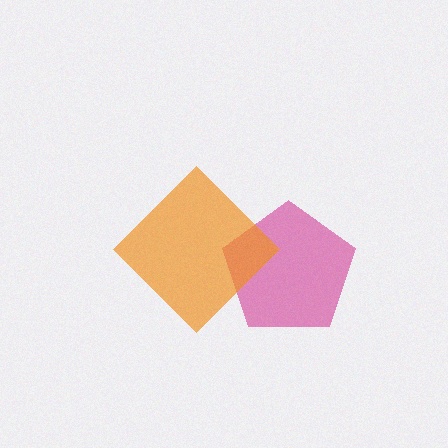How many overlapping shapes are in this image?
There are 2 overlapping shapes in the image.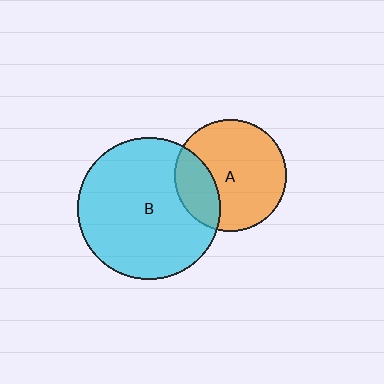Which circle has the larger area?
Circle B (cyan).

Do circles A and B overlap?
Yes.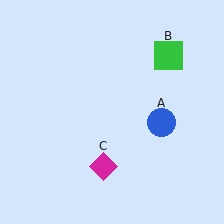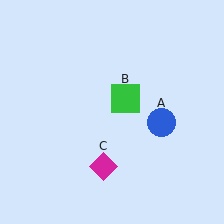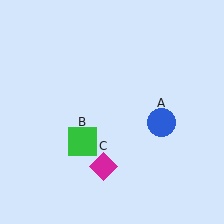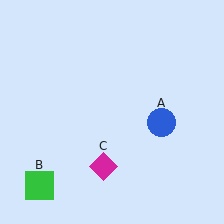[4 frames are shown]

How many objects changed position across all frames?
1 object changed position: green square (object B).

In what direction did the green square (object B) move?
The green square (object B) moved down and to the left.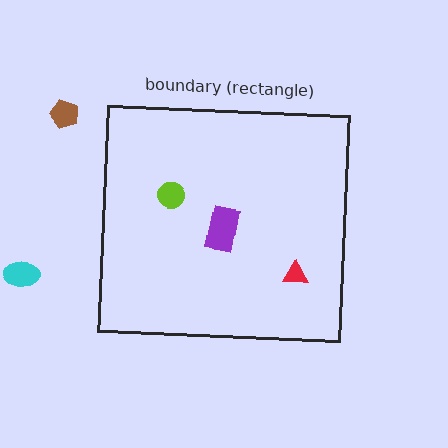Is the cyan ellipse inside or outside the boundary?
Outside.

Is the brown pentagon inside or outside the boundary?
Outside.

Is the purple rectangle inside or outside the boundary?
Inside.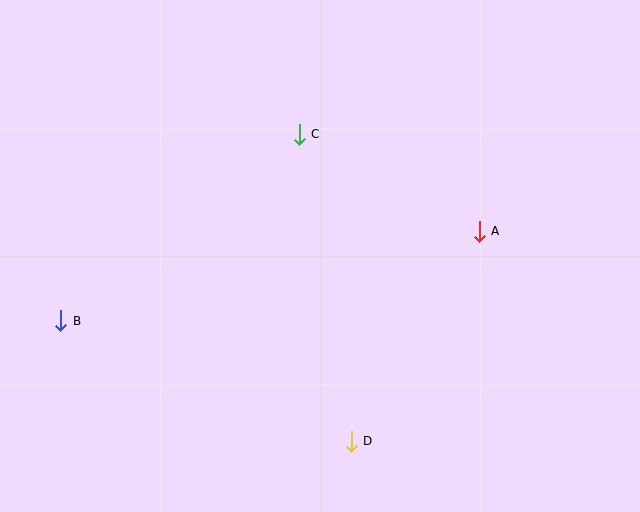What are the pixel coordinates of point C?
Point C is at (299, 134).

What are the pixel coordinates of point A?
Point A is at (479, 231).